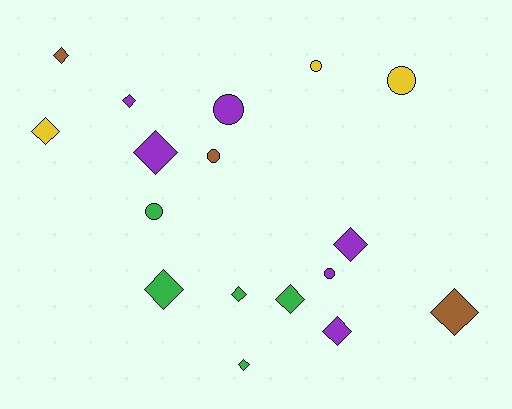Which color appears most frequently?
Purple, with 6 objects.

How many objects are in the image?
There are 17 objects.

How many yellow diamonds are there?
There is 1 yellow diamond.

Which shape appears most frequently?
Diamond, with 11 objects.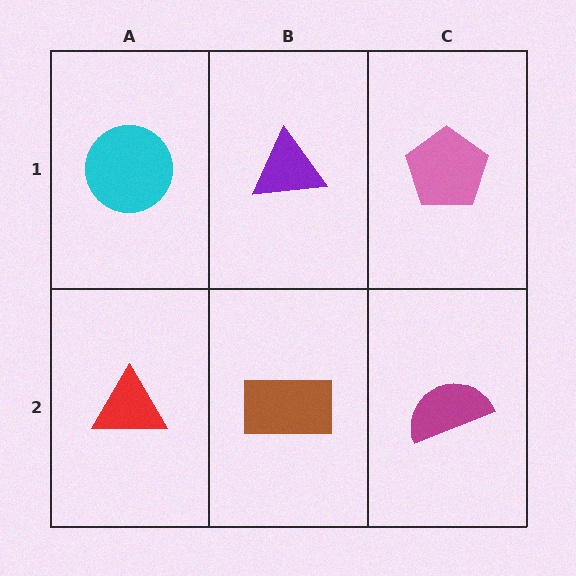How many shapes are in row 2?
3 shapes.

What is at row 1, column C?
A pink pentagon.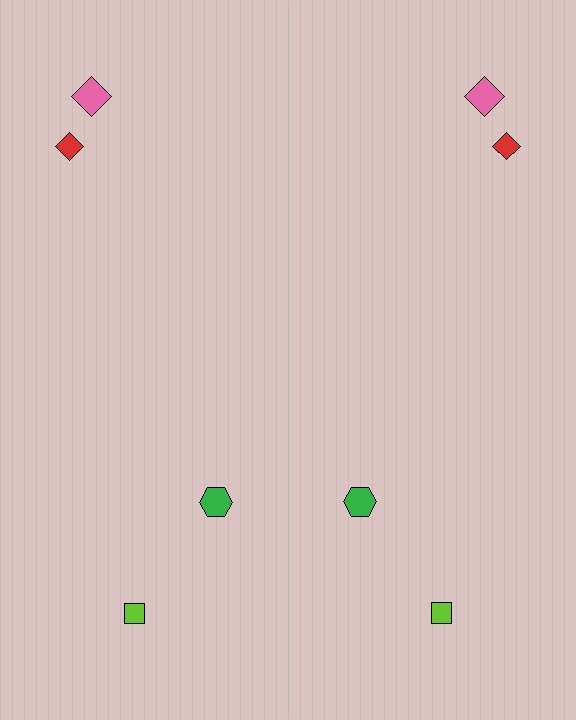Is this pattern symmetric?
Yes, this pattern has bilateral (reflection) symmetry.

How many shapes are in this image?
There are 8 shapes in this image.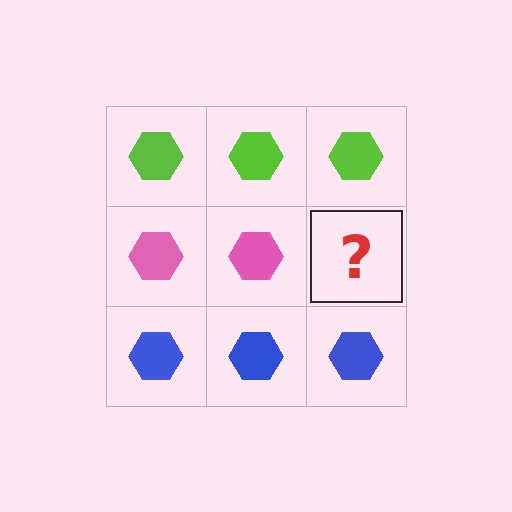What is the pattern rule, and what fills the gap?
The rule is that each row has a consistent color. The gap should be filled with a pink hexagon.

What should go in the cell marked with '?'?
The missing cell should contain a pink hexagon.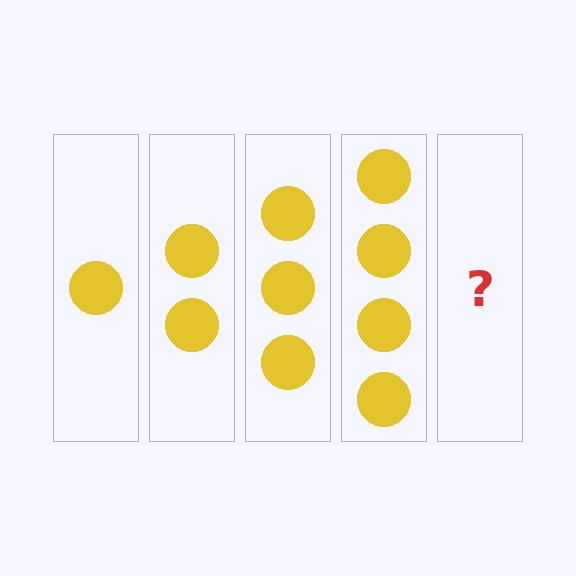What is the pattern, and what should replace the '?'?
The pattern is that each step adds one more circle. The '?' should be 5 circles.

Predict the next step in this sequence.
The next step is 5 circles.